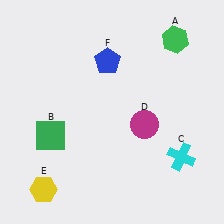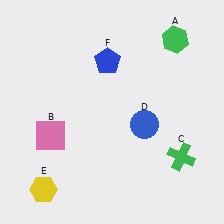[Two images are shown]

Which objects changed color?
B changed from green to pink. C changed from cyan to green. D changed from magenta to blue.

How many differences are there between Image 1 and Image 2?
There are 3 differences between the two images.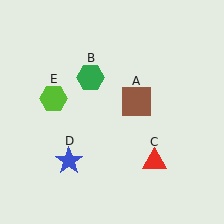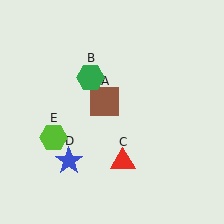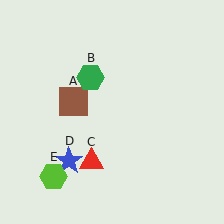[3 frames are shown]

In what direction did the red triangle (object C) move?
The red triangle (object C) moved left.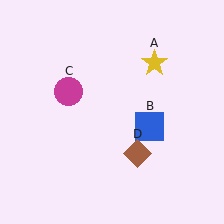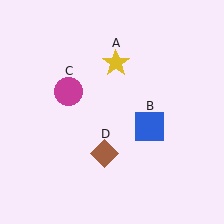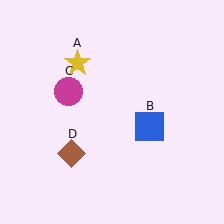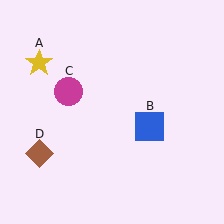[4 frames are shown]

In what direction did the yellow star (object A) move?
The yellow star (object A) moved left.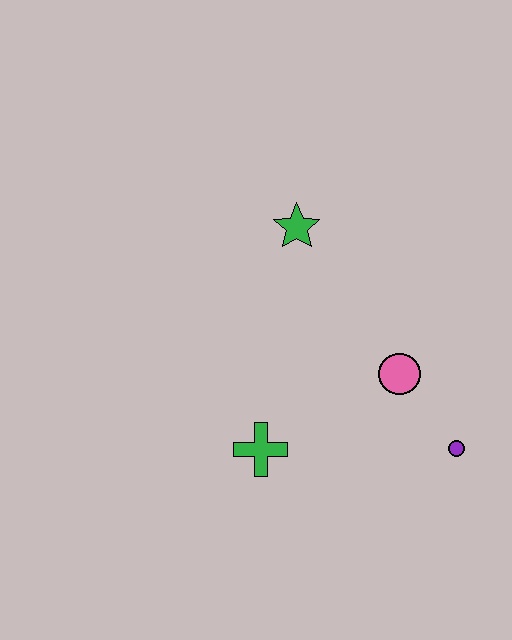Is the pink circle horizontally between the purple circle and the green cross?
Yes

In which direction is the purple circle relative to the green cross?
The purple circle is to the right of the green cross.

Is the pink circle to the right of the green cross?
Yes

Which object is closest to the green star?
The pink circle is closest to the green star.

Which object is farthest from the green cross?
The green star is farthest from the green cross.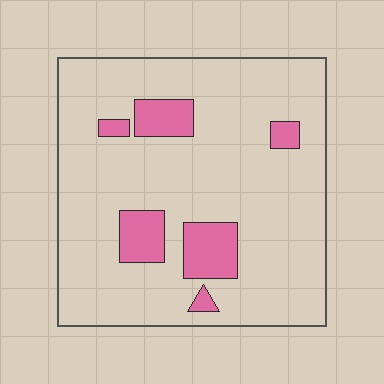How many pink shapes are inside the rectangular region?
6.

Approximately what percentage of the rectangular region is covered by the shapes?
Approximately 15%.